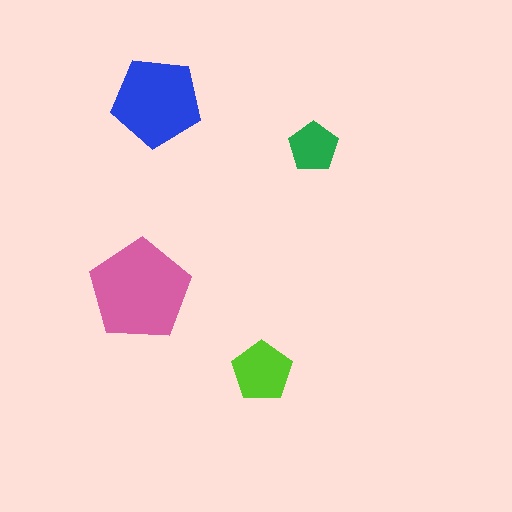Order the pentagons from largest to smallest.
the pink one, the blue one, the lime one, the green one.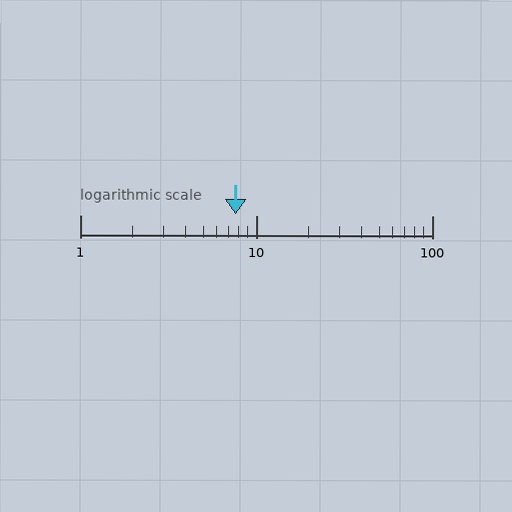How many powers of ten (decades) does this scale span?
The scale spans 2 decades, from 1 to 100.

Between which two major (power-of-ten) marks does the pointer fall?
The pointer is between 1 and 10.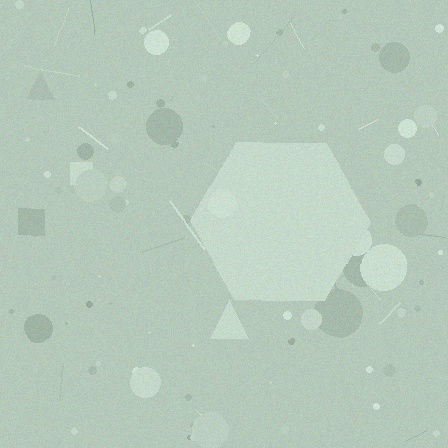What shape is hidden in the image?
A hexagon is hidden in the image.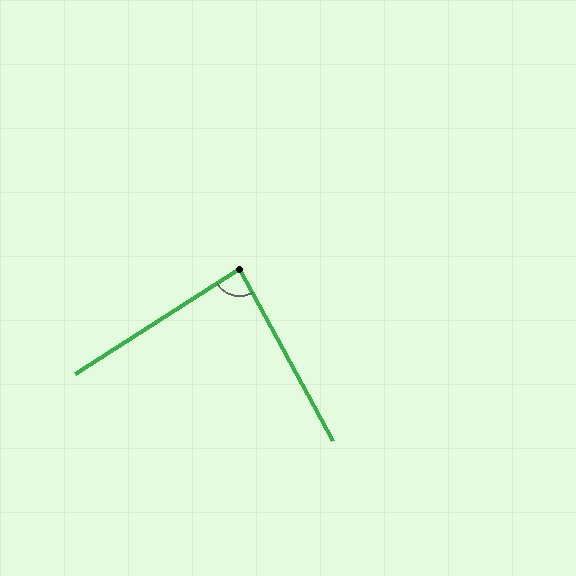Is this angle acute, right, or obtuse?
It is approximately a right angle.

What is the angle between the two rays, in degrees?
Approximately 86 degrees.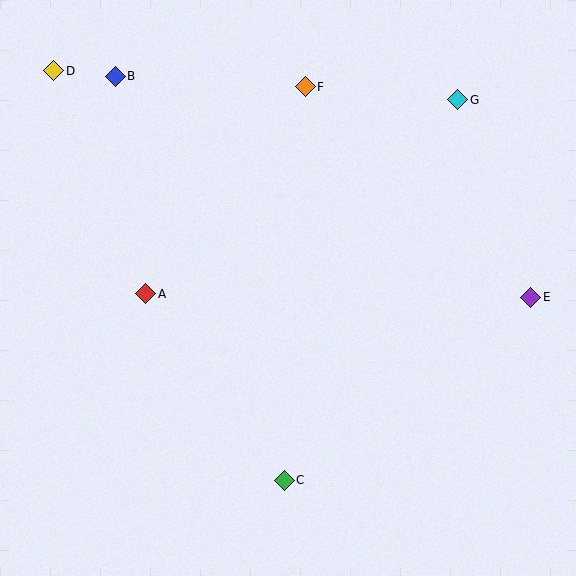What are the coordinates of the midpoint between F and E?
The midpoint between F and E is at (418, 192).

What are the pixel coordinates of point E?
Point E is at (531, 297).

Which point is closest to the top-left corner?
Point D is closest to the top-left corner.